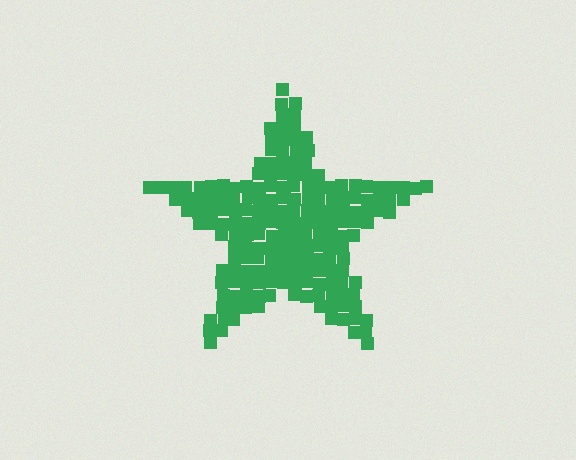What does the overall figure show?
The overall figure shows a star.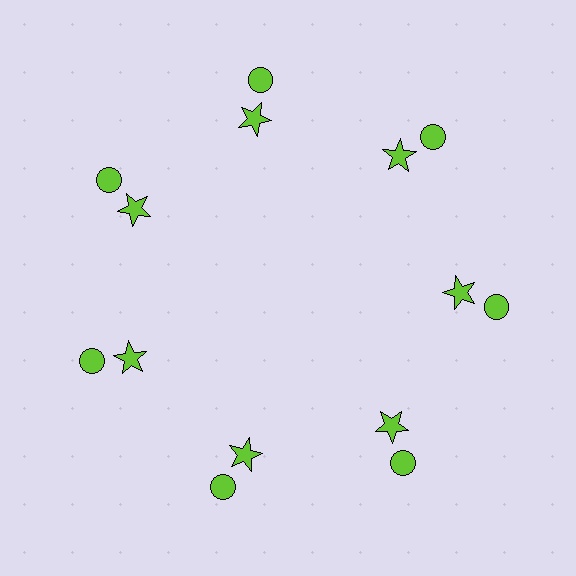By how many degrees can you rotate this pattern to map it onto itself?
The pattern maps onto itself every 51 degrees of rotation.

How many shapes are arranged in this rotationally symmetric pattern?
There are 14 shapes, arranged in 7 groups of 2.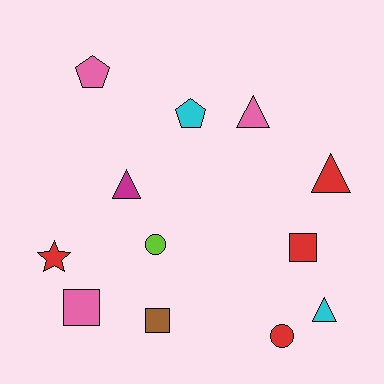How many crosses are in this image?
There are no crosses.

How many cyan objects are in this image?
There are 2 cyan objects.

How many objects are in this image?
There are 12 objects.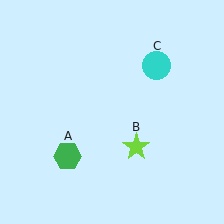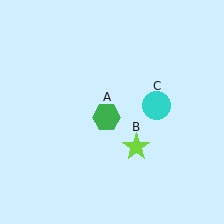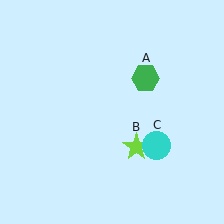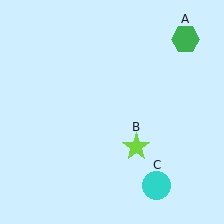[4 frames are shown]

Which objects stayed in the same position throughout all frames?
Lime star (object B) remained stationary.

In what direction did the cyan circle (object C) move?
The cyan circle (object C) moved down.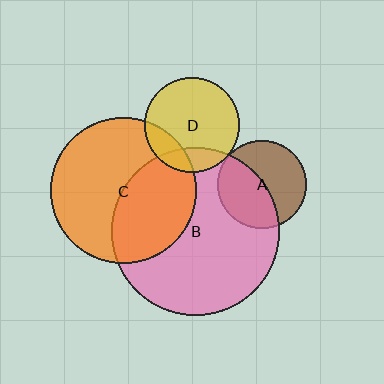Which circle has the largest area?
Circle B (pink).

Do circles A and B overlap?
Yes.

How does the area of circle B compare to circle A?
Approximately 3.6 times.